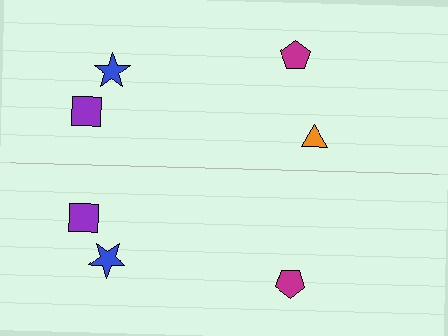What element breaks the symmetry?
A orange triangle is missing from the bottom side.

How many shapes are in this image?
There are 7 shapes in this image.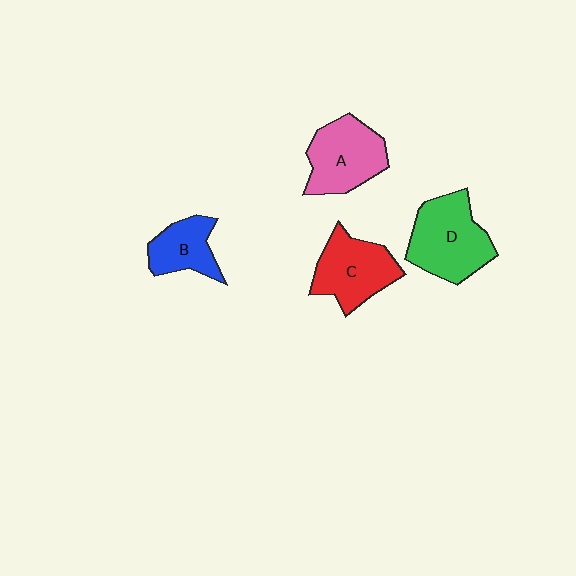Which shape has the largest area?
Shape D (green).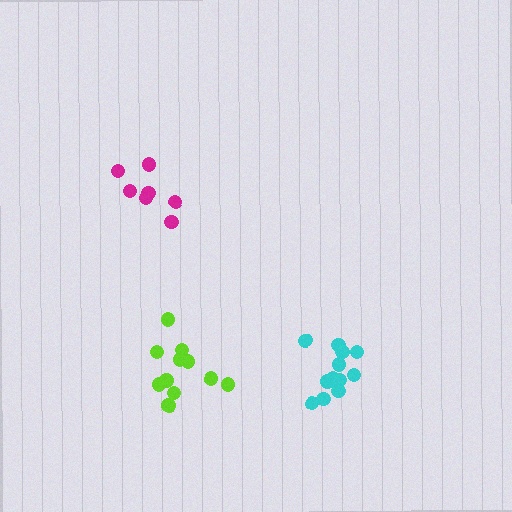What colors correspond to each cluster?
The clusters are colored: cyan, magenta, lime.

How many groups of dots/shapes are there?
There are 3 groups.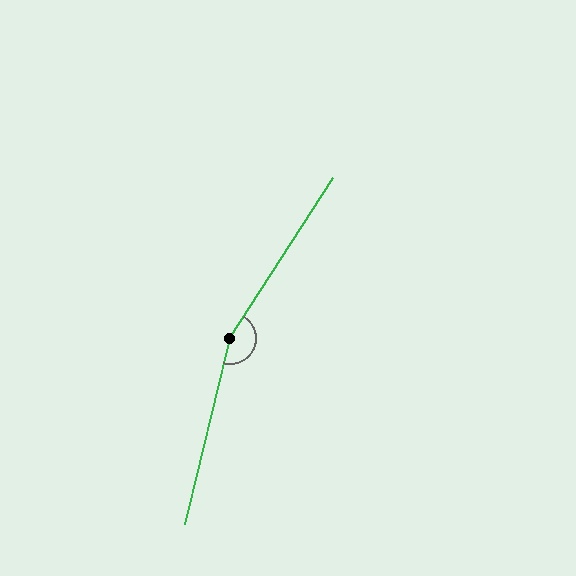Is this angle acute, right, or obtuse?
It is obtuse.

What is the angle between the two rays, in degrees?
Approximately 161 degrees.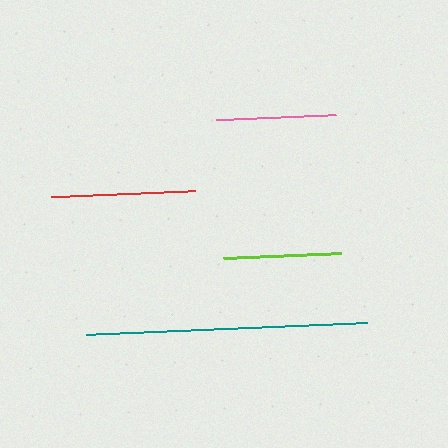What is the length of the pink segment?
The pink segment is approximately 120 pixels long.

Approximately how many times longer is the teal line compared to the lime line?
The teal line is approximately 2.4 times the length of the lime line.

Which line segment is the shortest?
The lime line is the shortest at approximately 119 pixels.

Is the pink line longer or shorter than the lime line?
The pink line is longer than the lime line.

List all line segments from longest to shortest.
From longest to shortest: teal, red, pink, lime.